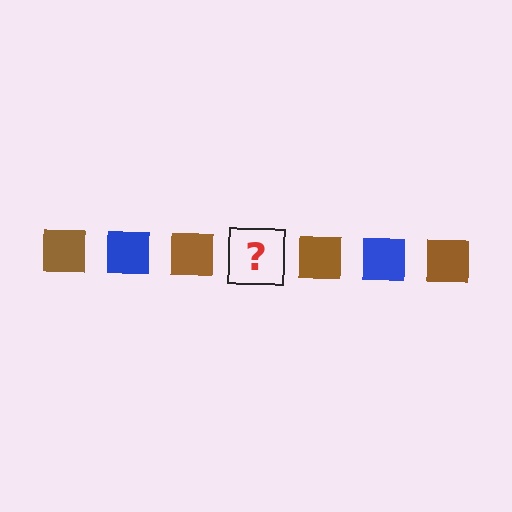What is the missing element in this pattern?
The missing element is a blue square.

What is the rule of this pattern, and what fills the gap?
The rule is that the pattern cycles through brown, blue squares. The gap should be filled with a blue square.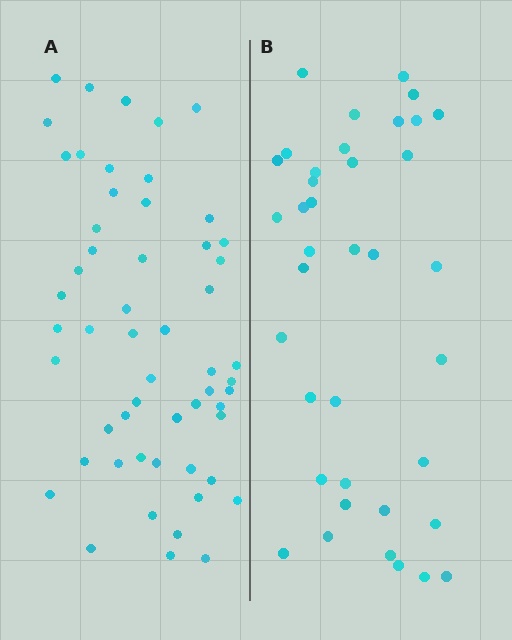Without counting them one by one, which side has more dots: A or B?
Region A (the left region) has more dots.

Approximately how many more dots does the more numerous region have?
Region A has approximately 15 more dots than region B.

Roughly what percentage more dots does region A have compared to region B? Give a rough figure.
About 45% more.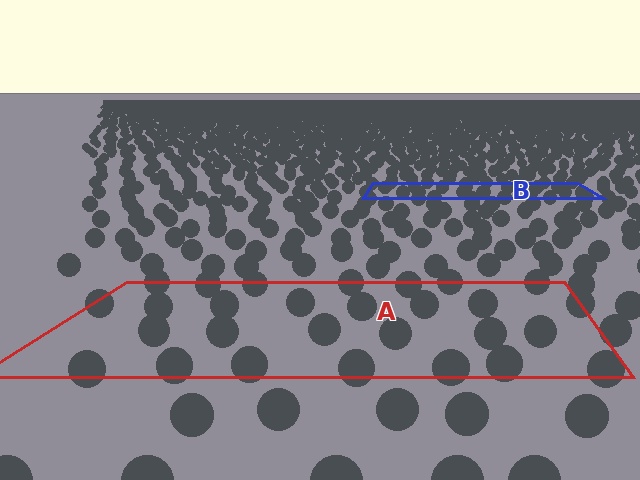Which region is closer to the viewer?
Region A is closer. The texture elements there are larger and more spread out.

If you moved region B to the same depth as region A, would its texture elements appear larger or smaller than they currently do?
They would appear larger. At a closer depth, the same texture elements are projected at a bigger on-screen size.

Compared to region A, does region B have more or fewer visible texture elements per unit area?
Region B has more texture elements per unit area — they are packed more densely because it is farther away.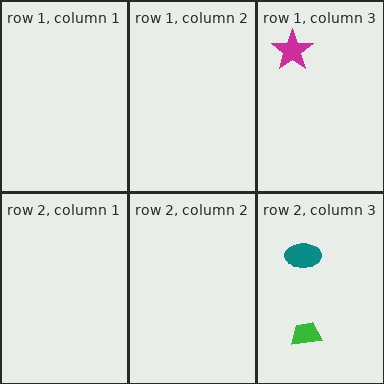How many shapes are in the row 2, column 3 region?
2.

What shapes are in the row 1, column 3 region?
The magenta star.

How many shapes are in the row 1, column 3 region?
1.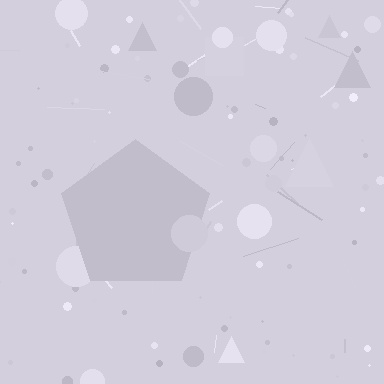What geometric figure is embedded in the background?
A pentagon is embedded in the background.